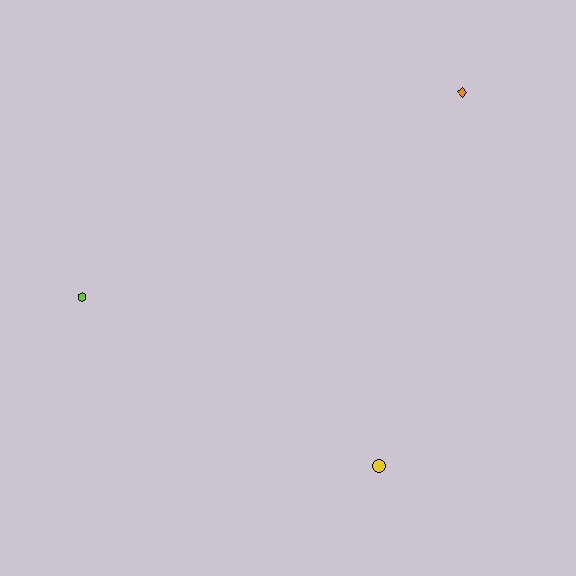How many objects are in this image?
There are 3 objects.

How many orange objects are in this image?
There is 1 orange object.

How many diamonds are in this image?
There is 1 diamond.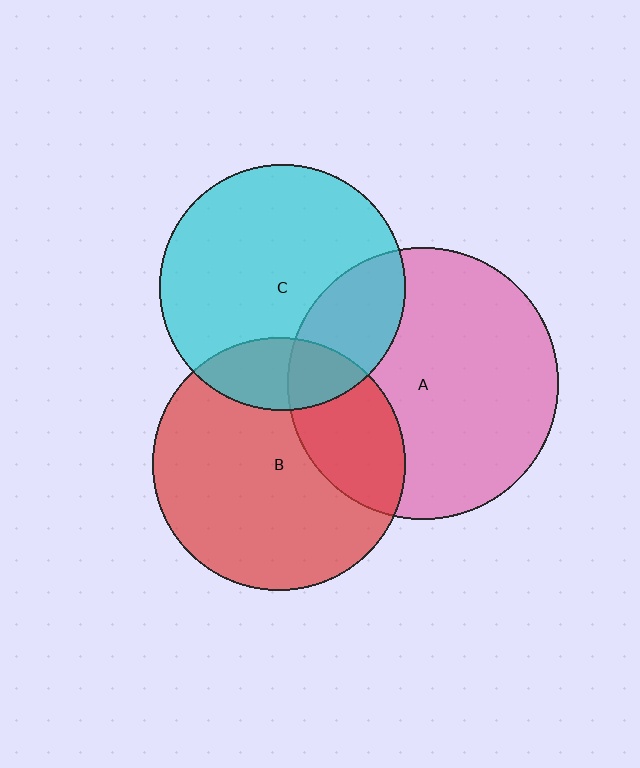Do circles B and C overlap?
Yes.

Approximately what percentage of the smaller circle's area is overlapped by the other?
Approximately 20%.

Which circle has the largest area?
Circle A (pink).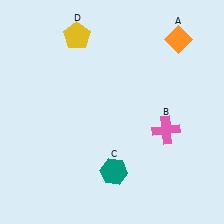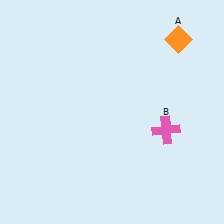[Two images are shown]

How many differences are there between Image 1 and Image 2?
There are 2 differences between the two images.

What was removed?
The teal hexagon (C), the yellow pentagon (D) were removed in Image 2.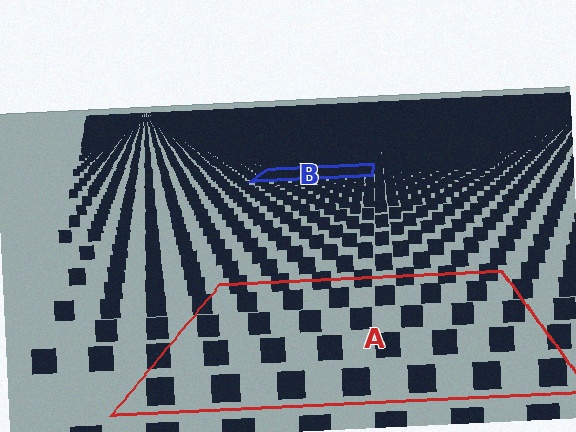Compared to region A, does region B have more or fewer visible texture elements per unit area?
Region B has more texture elements per unit area — they are packed more densely because it is farther away.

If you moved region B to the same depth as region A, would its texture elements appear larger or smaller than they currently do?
They would appear larger. At a closer depth, the same texture elements are projected at a bigger on-screen size.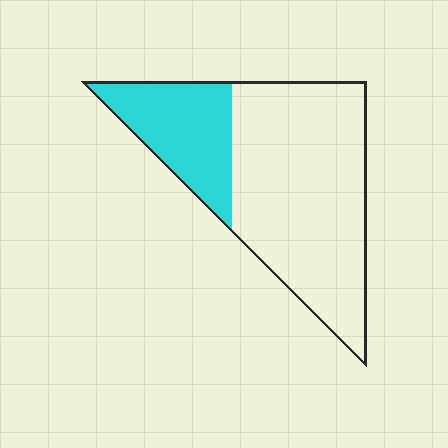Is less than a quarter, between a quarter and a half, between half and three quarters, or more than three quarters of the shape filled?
Between a quarter and a half.